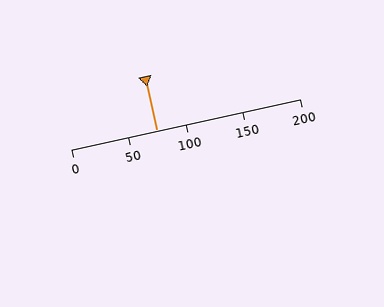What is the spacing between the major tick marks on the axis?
The major ticks are spaced 50 apart.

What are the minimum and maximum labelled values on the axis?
The axis runs from 0 to 200.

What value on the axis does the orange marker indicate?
The marker indicates approximately 75.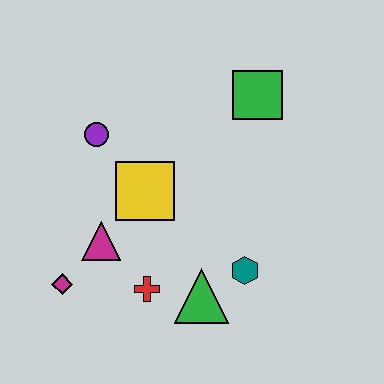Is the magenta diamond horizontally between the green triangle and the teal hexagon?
No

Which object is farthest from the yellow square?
The green square is farthest from the yellow square.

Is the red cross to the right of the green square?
No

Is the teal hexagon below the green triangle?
No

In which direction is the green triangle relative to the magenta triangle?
The green triangle is to the right of the magenta triangle.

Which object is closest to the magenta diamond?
The magenta triangle is closest to the magenta diamond.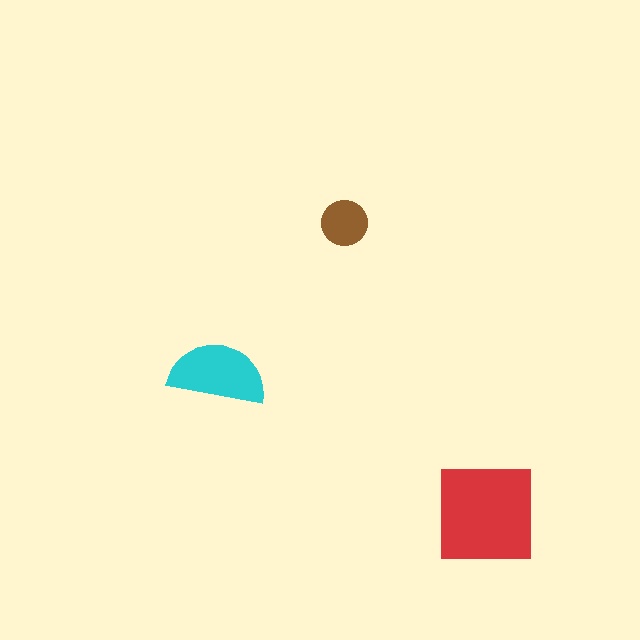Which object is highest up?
The brown circle is topmost.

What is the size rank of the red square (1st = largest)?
1st.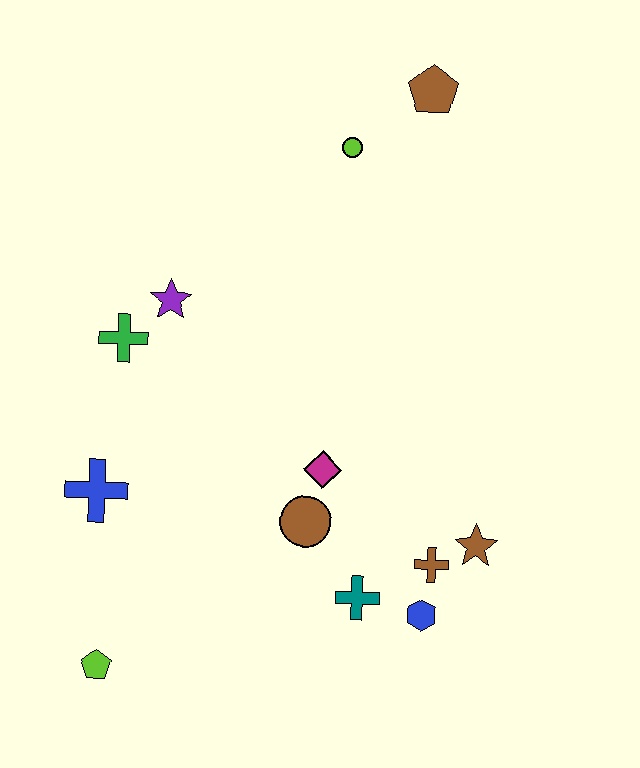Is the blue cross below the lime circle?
Yes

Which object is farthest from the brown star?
The brown pentagon is farthest from the brown star.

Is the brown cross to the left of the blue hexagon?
No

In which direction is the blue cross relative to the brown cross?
The blue cross is to the left of the brown cross.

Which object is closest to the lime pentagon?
The blue cross is closest to the lime pentagon.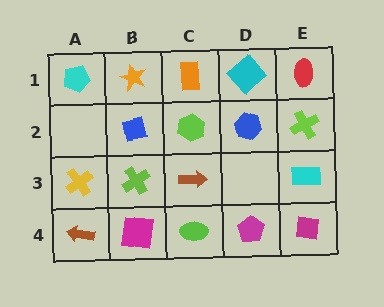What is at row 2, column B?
A blue square.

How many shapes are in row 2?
4 shapes.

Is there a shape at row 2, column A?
No, that cell is empty.